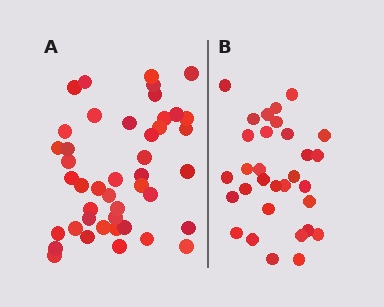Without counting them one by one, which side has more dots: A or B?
Region A (the left region) has more dots.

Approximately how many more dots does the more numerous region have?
Region A has approximately 15 more dots than region B.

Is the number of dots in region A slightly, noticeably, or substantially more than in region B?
Region A has noticeably more, but not dramatically so. The ratio is roughly 1.4 to 1.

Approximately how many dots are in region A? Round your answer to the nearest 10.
About 40 dots. (The exact count is 44, which rounds to 40.)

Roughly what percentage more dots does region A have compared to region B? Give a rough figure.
About 40% more.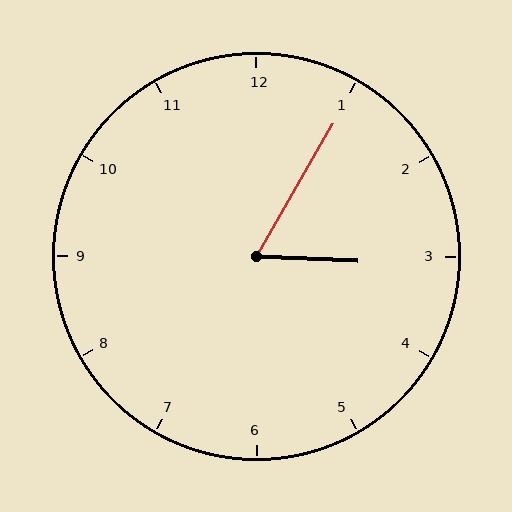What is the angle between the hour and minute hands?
Approximately 62 degrees.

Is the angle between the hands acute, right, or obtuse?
It is acute.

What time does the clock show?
3:05.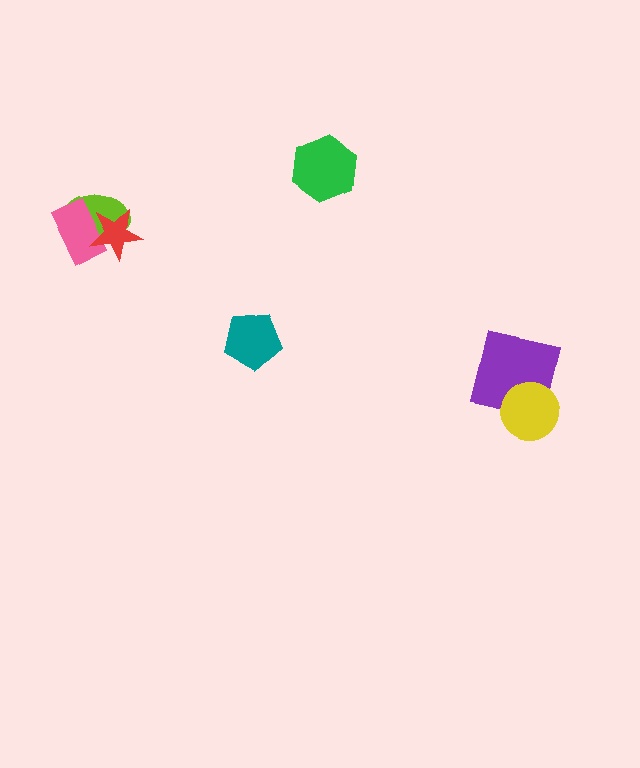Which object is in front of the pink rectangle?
The red star is in front of the pink rectangle.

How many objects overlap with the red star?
2 objects overlap with the red star.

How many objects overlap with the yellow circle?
1 object overlaps with the yellow circle.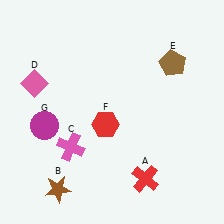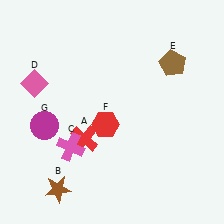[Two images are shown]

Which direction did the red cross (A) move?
The red cross (A) moved left.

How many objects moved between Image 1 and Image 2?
1 object moved between the two images.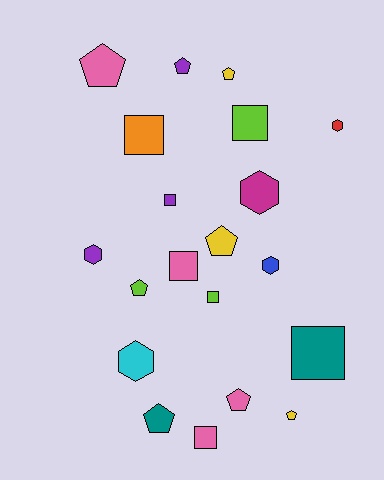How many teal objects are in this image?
There are 2 teal objects.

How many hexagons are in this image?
There are 5 hexagons.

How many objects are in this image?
There are 20 objects.